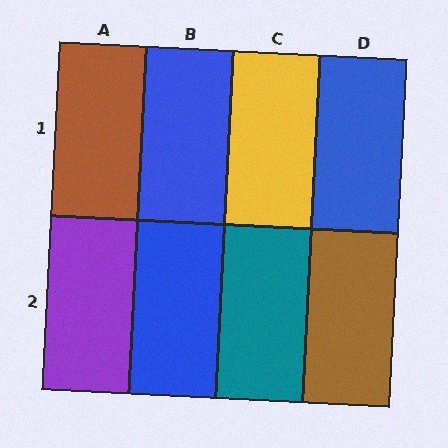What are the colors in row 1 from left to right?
Brown, blue, yellow, blue.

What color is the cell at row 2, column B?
Blue.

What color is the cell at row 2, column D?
Brown.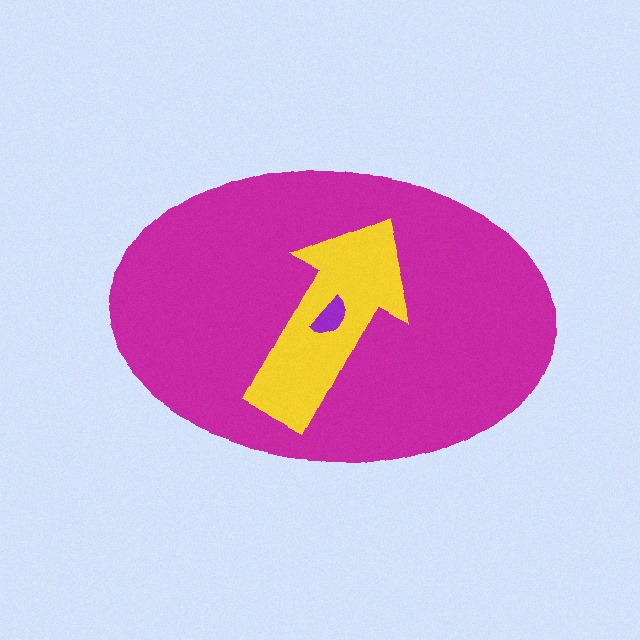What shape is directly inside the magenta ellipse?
The yellow arrow.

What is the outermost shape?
The magenta ellipse.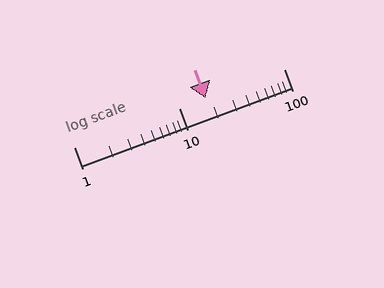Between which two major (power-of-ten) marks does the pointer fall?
The pointer is between 10 and 100.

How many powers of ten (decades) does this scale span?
The scale spans 2 decades, from 1 to 100.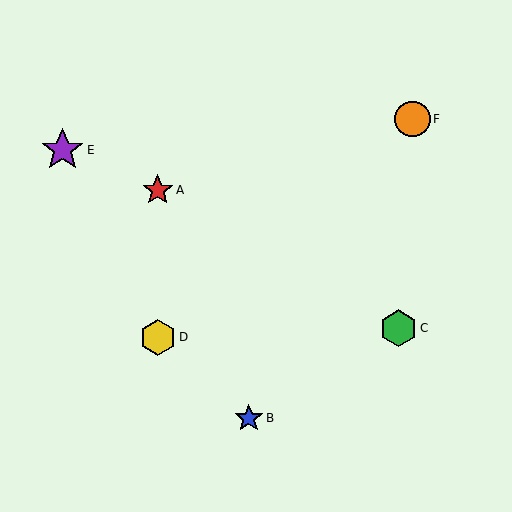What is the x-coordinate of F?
Object F is at x≈413.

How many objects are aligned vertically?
2 objects (A, D) are aligned vertically.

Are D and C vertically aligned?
No, D is at x≈158 and C is at x≈398.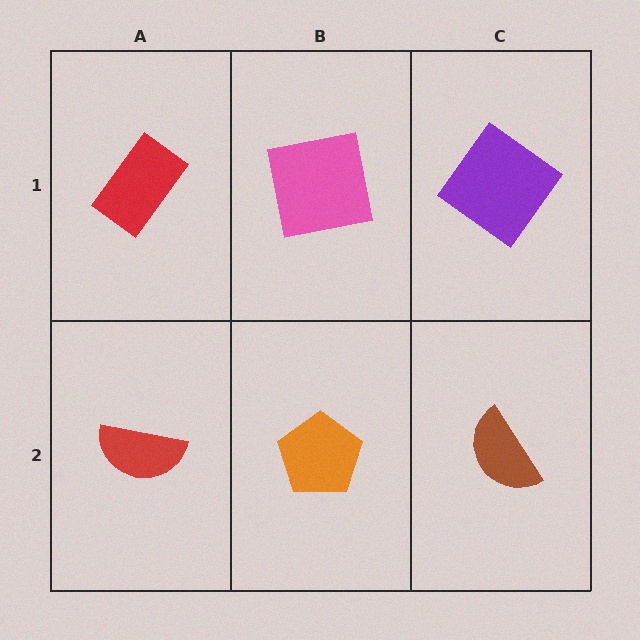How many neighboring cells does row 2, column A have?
2.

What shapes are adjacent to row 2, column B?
A pink square (row 1, column B), a red semicircle (row 2, column A), a brown semicircle (row 2, column C).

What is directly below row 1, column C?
A brown semicircle.